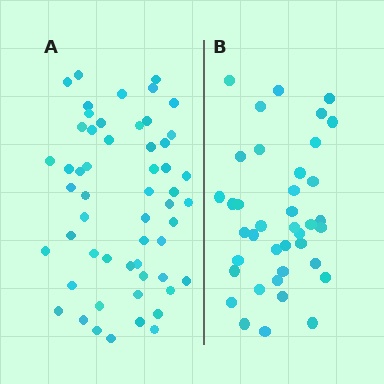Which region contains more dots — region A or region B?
Region A (the left region) has more dots.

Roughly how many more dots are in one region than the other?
Region A has approximately 15 more dots than region B.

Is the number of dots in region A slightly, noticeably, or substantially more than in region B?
Region A has noticeably more, but not dramatically so. The ratio is roughly 1.4 to 1.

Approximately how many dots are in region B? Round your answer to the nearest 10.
About 40 dots. (The exact count is 39, which rounds to 40.)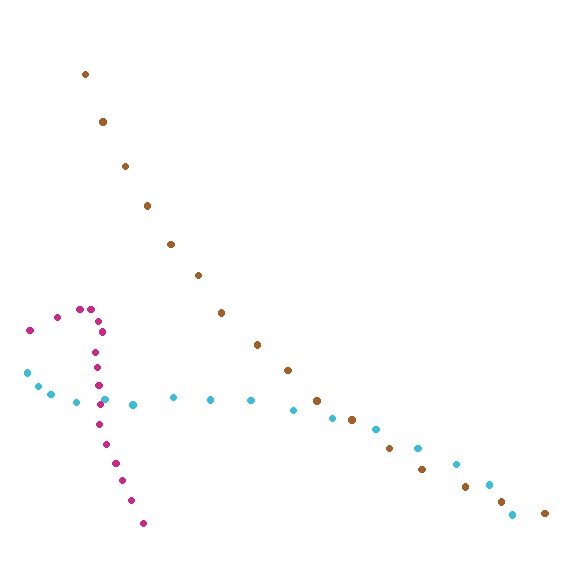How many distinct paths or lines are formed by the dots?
There are 3 distinct paths.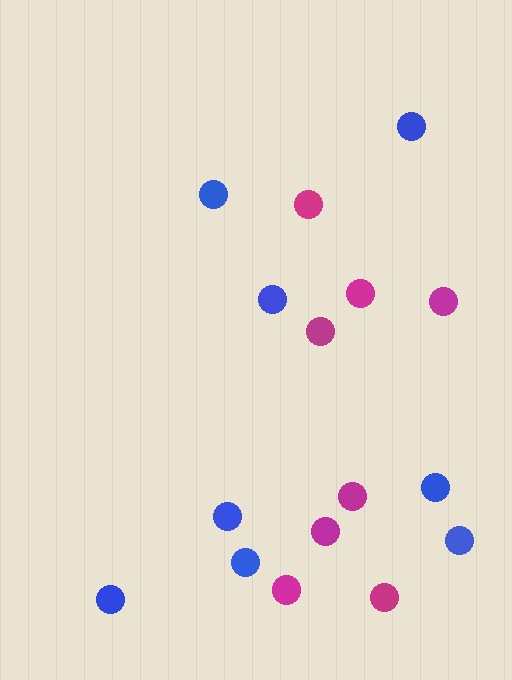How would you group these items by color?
There are 2 groups: one group of magenta circles (8) and one group of blue circles (8).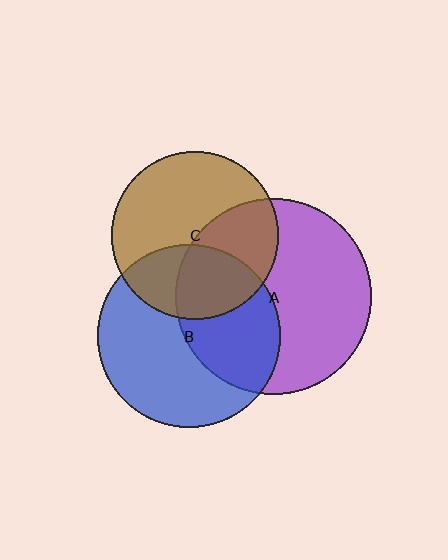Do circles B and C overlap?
Yes.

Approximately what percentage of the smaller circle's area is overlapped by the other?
Approximately 35%.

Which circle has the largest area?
Circle A (purple).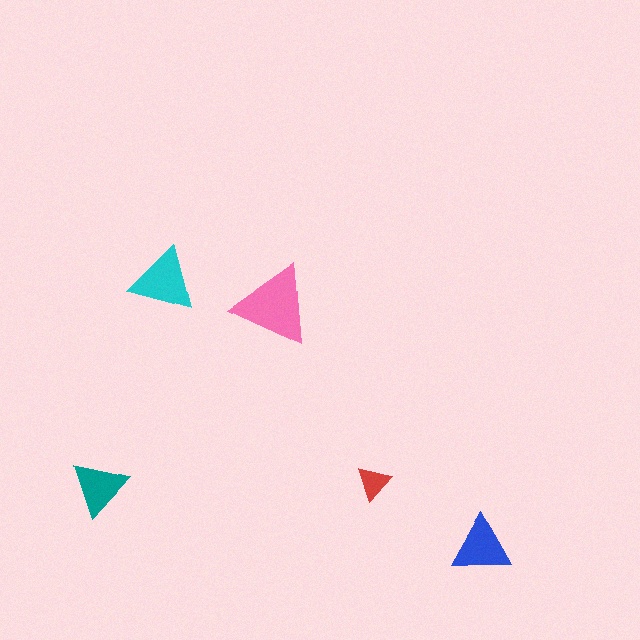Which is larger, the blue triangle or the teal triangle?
The blue one.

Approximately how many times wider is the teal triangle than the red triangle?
About 1.5 times wider.